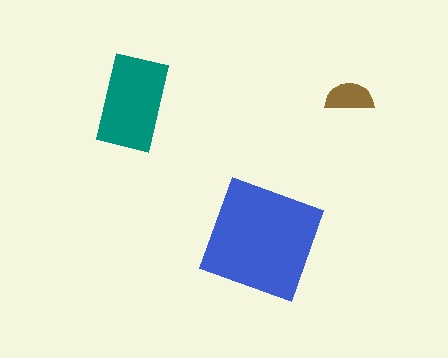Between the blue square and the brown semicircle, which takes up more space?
The blue square.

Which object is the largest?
The blue square.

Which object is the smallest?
The brown semicircle.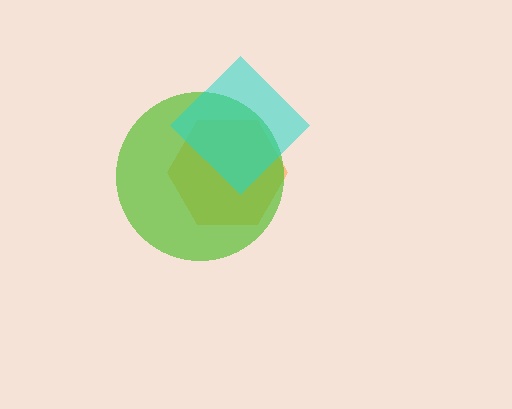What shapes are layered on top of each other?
The layered shapes are: an orange hexagon, a lime circle, a cyan diamond.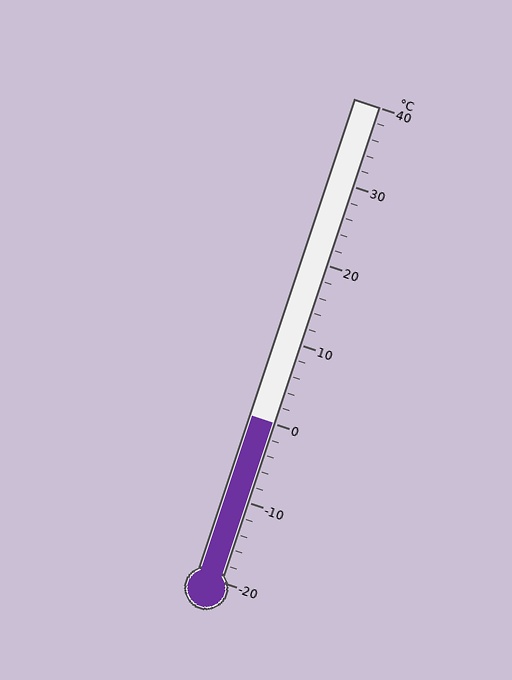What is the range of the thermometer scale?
The thermometer scale ranges from -20°C to 40°C.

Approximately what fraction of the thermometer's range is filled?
The thermometer is filled to approximately 35% of its range.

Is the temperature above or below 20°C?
The temperature is below 20°C.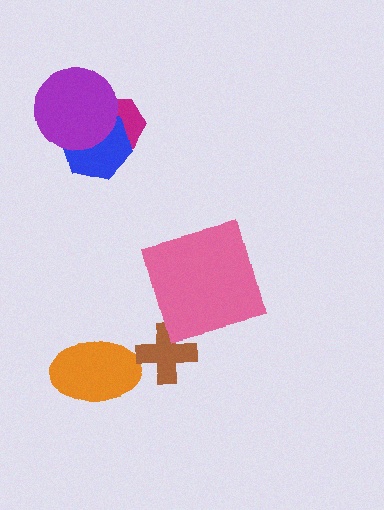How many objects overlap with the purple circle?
3 objects overlap with the purple circle.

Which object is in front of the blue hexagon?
The purple circle is in front of the blue hexagon.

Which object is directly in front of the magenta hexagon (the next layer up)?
The blue hexagon is directly in front of the magenta hexagon.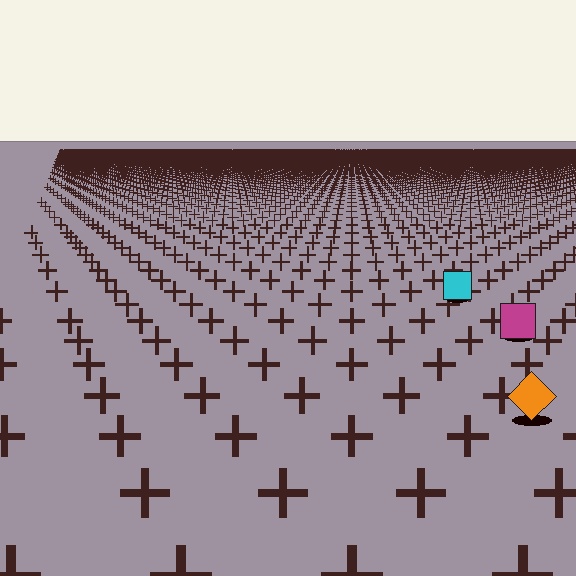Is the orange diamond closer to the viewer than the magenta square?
Yes. The orange diamond is closer — you can tell from the texture gradient: the ground texture is coarser near it.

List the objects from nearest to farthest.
From nearest to farthest: the orange diamond, the magenta square, the cyan square.